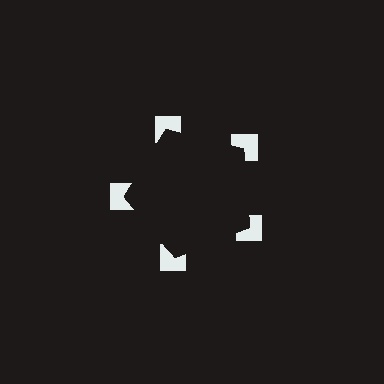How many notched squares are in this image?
There are 5 — one at each vertex of the illusory pentagon.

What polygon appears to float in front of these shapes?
An illusory pentagon — its edges are inferred from the aligned wedge cuts in the notched squares, not physically drawn.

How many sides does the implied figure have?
5 sides.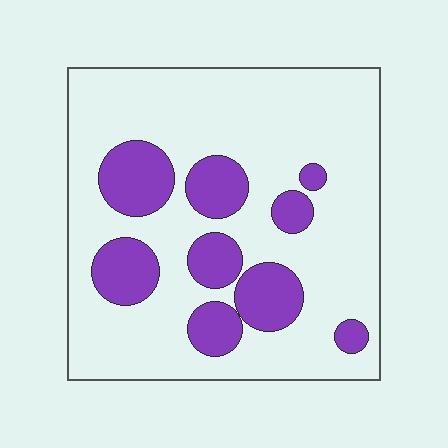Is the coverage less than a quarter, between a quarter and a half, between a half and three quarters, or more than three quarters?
Less than a quarter.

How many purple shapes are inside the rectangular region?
9.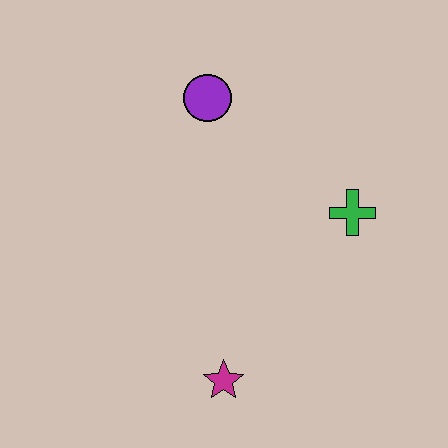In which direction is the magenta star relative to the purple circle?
The magenta star is below the purple circle.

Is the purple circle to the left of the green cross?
Yes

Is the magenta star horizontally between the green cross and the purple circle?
Yes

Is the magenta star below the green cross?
Yes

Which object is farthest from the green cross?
The magenta star is farthest from the green cross.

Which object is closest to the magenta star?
The green cross is closest to the magenta star.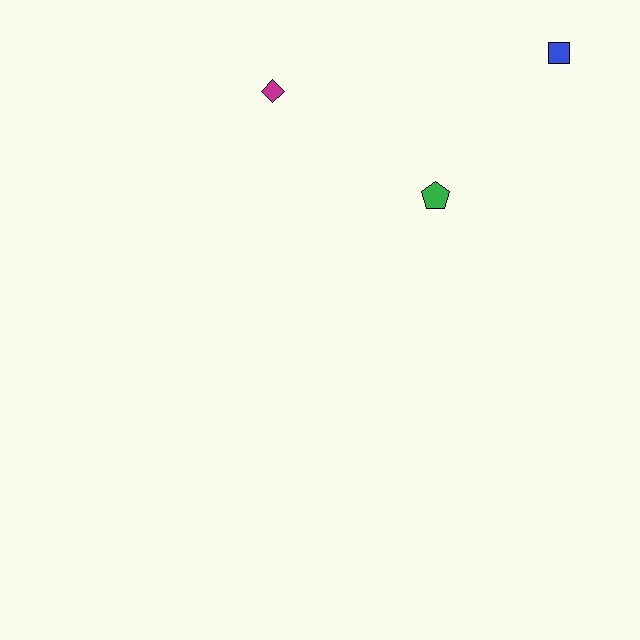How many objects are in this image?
There are 3 objects.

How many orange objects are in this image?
There are no orange objects.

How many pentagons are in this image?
There is 1 pentagon.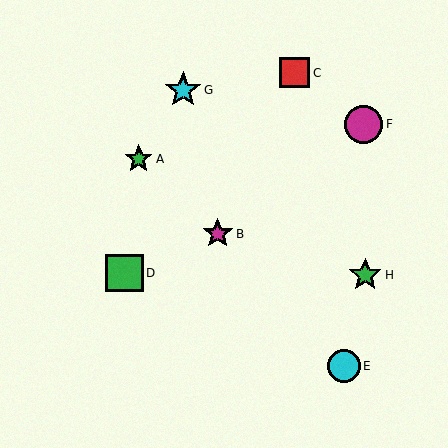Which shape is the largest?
The magenta circle (labeled F) is the largest.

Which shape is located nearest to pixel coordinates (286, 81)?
The red square (labeled C) at (295, 73) is nearest to that location.